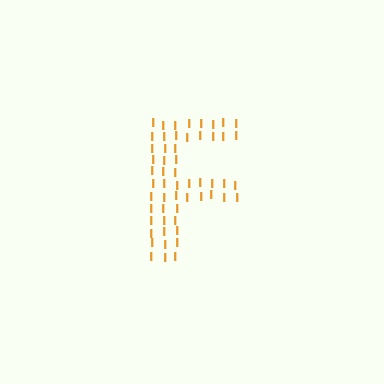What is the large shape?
The large shape is the letter F.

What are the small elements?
The small elements are letter I's.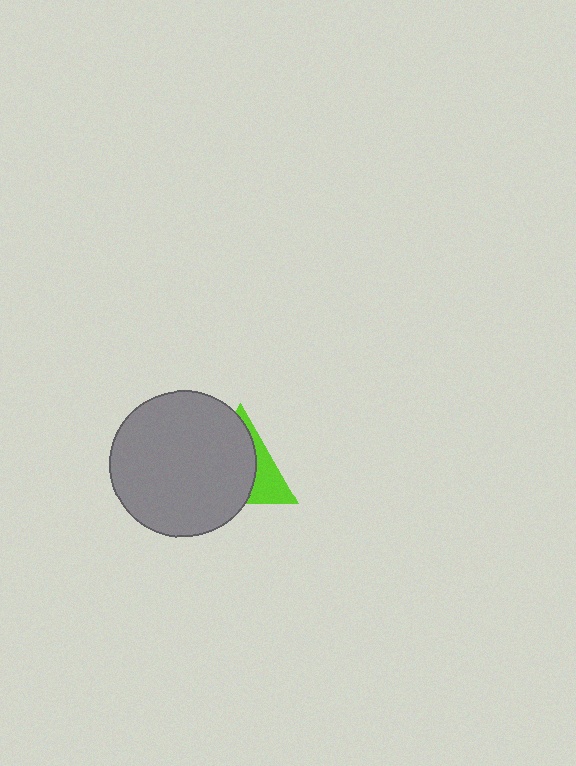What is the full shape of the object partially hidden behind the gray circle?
The partially hidden object is a lime triangle.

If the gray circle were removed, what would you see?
You would see the complete lime triangle.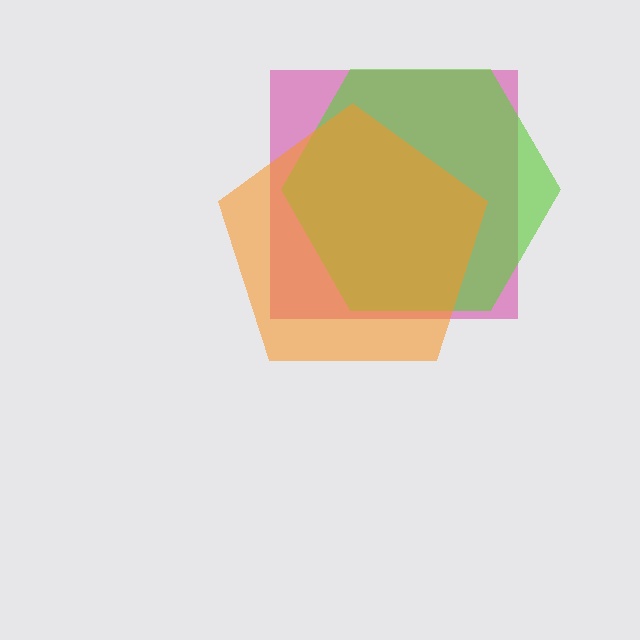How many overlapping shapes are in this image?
There are 3 overlapping shapes in the image.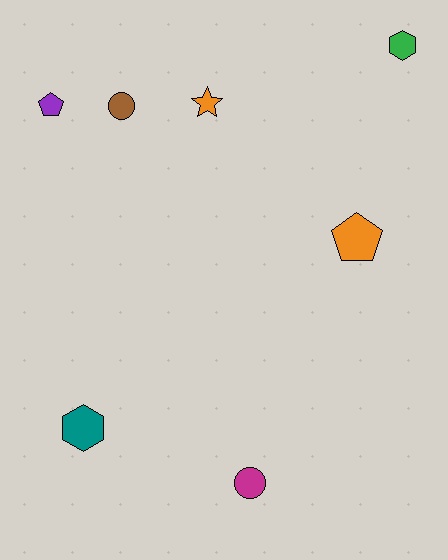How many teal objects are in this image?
There is 1 teal object.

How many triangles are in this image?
There are no triangles.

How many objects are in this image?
There are 7 objects.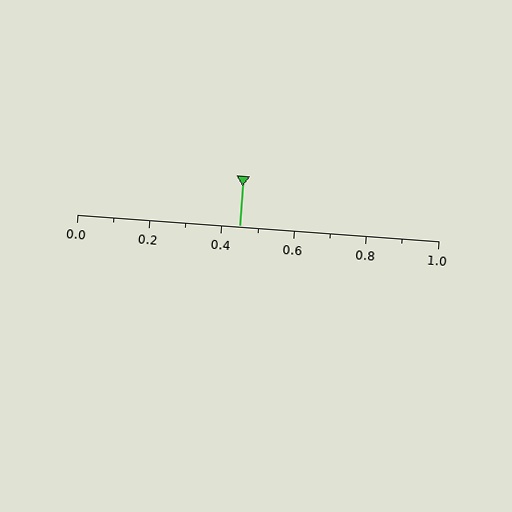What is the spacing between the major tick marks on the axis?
The major ticks are spaced 0.2 apart.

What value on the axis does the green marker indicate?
The marker indicates approximately 0.45.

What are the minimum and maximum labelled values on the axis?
The axis runs from 0.0 to 1.0.